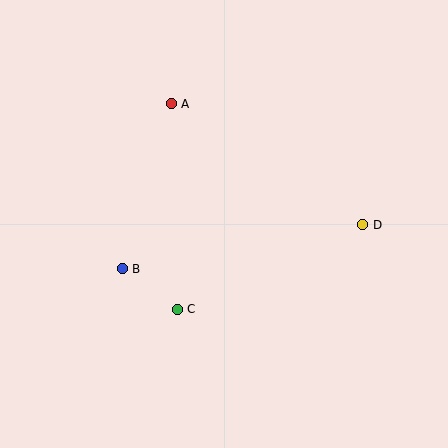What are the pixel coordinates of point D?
Point D is at (363, 225).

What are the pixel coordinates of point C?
Point C is at (177, 309).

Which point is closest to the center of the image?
Point C at (177, 309) is closest to the center.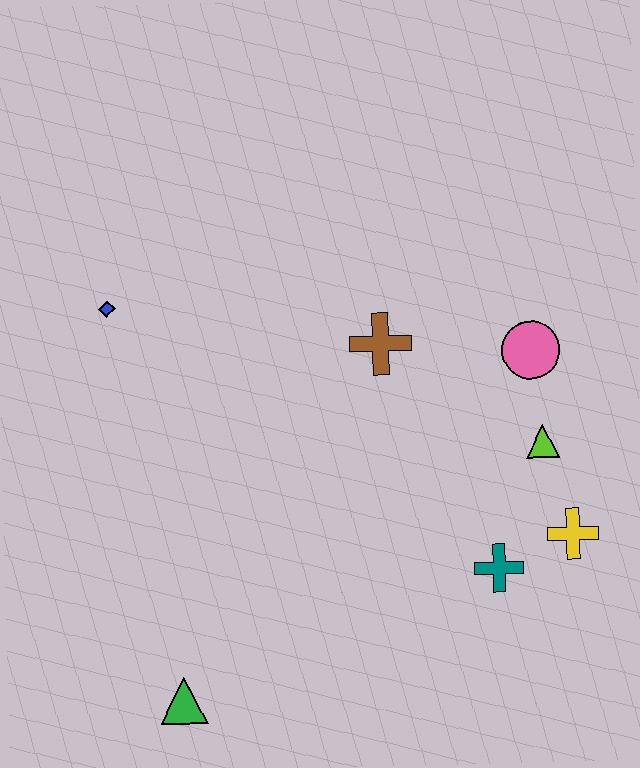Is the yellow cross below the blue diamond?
Yes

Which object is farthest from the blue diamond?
The yellow cross is farthest from the blue diamond.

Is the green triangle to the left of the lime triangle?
Yes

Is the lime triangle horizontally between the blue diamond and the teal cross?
No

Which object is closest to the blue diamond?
The brown cross is closest to the blue diamond.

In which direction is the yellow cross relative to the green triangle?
The yellow cross is to the right of the green triangle.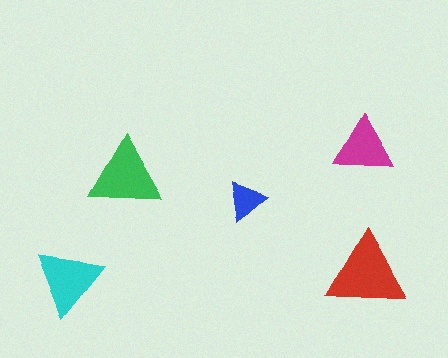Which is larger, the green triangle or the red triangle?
The red one.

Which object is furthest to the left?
The cyan triangle is leftmost.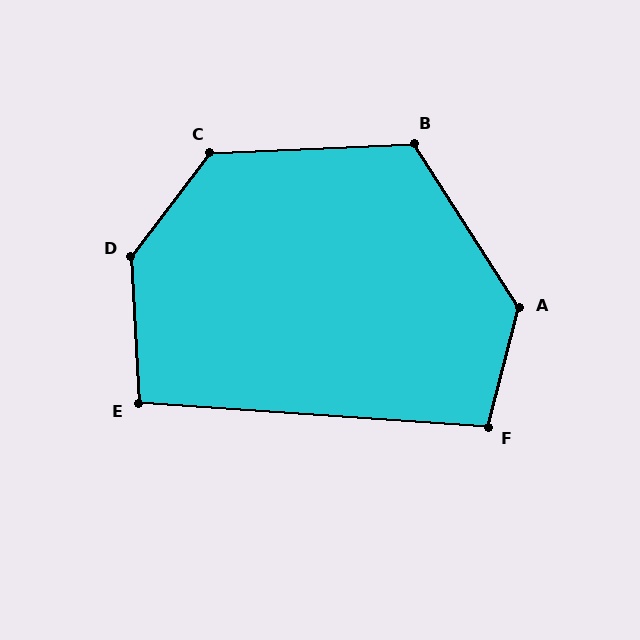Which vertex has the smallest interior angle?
E, at approximately 97 degrees.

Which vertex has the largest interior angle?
D, at approximately 139 degrees.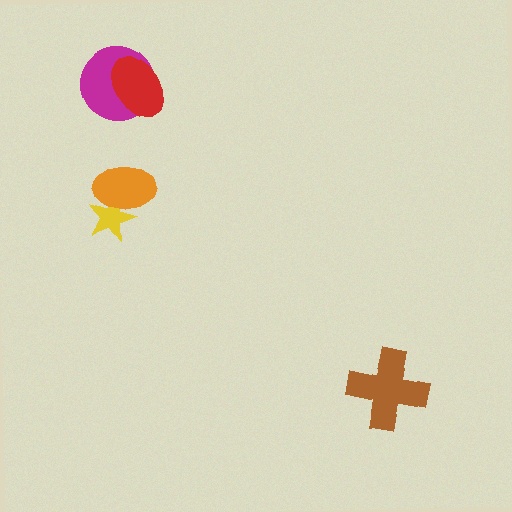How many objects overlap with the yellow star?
1 object overlaps with the yellow star.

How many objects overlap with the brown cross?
0 objects overlap with the brown cross.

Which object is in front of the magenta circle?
The red ellipse is in front of the magenta circle.